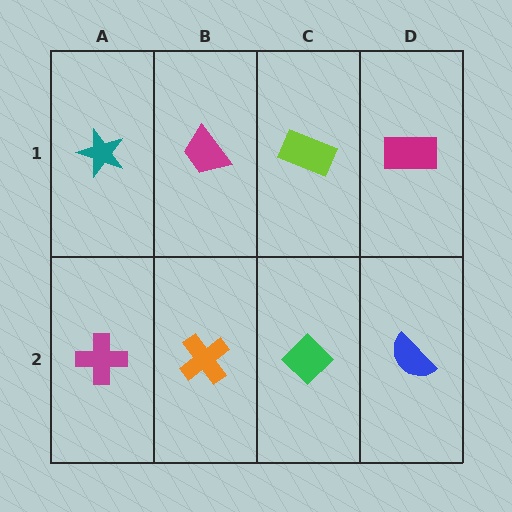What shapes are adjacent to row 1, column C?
A green diamond (row 2, column C), a magenta trapezoid (row 1, column B), a magenta rectangle (row 1, column D).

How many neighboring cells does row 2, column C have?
3.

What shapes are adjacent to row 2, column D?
A magenta rectangle (row 1, column D), a green diamond (row 2, column C).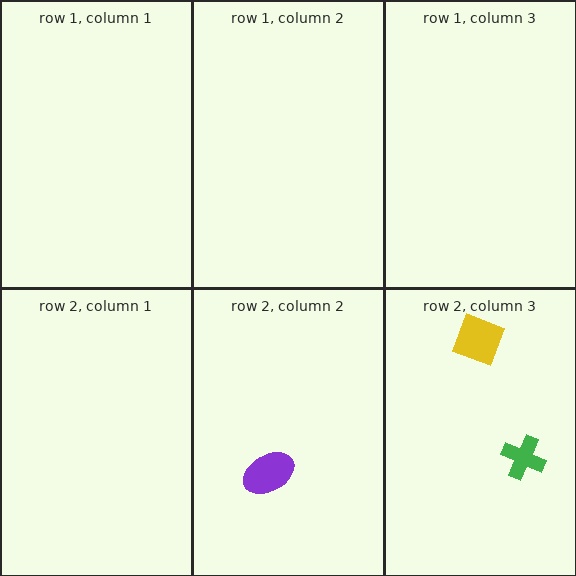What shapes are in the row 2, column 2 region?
The purple ellipse.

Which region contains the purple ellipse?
The row 2, column 2 region.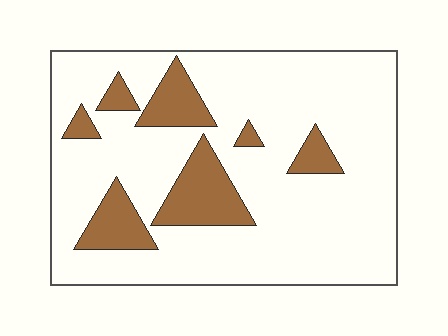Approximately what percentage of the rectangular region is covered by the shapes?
Approximately 20%.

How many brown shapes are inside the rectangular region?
7.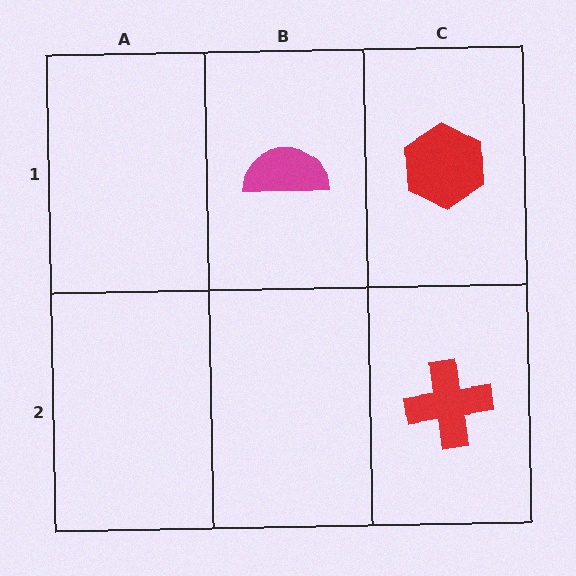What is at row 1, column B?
A magenta semicircle.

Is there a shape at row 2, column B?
No, that cell is empty.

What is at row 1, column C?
A red hexagon.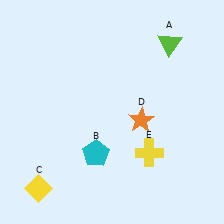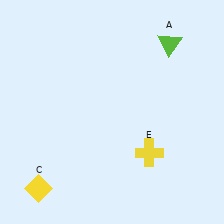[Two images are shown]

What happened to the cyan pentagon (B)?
The cyan pentagon (B) was removed in Image 2. It was in the bottom-left area of Image 1.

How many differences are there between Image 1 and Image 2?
There are 2 differences between the two images.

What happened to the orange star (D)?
The orange star (D) was removed in Image 2. It was in the bottom-right area of Image 1.